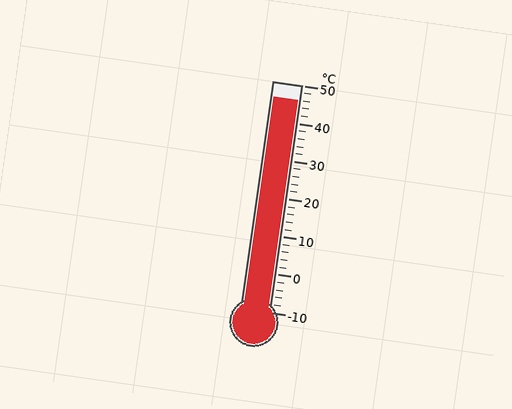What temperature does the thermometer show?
The thermometer shows approximately 46°C.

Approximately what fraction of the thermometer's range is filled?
The thermometer is filled to approximately 95% of its range.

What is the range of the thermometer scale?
The thermometer scale ranges from -10°C to 50°C.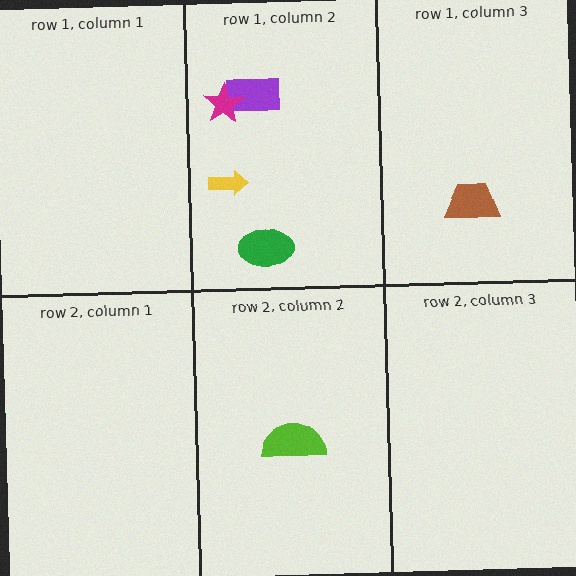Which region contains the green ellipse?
The row 1, column 2 region.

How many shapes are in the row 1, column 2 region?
4.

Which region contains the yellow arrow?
The row 1, column 2 region.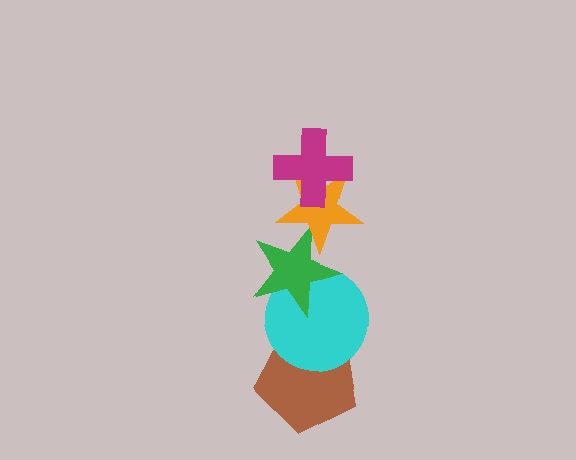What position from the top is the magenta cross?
The magenta cross is 1st from the top.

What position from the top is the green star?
The green star is 3rd from the top.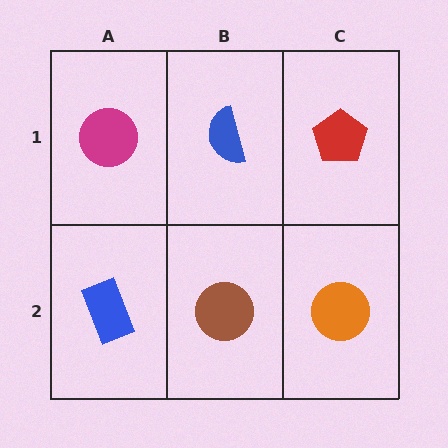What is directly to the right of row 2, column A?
A brown circle.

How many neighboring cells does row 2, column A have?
2.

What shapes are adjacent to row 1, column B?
A brown circle (row 2, column B), a magenta circle (row 1, column A), a red pentagon (row 1, column C).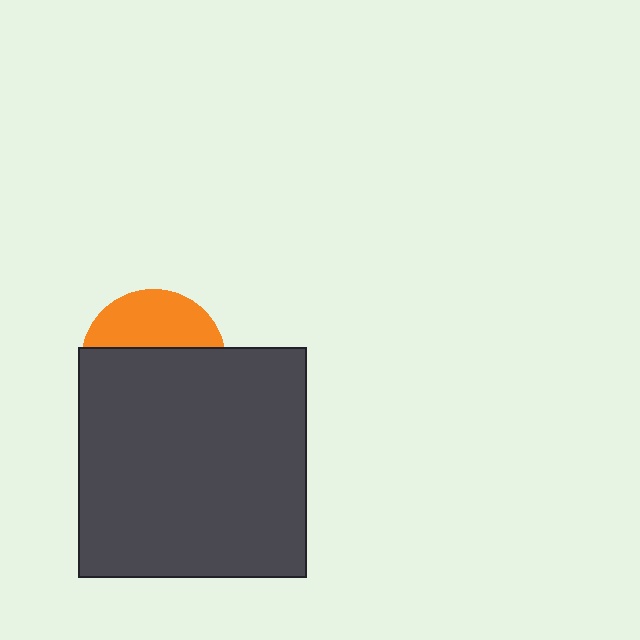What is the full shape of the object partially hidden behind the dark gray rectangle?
The partially hidden object is an orange circle.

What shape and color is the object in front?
The object in front is a dark gray rectangle.